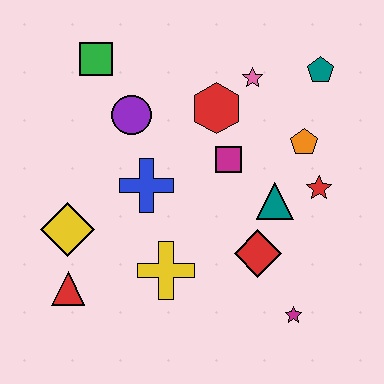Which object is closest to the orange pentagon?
The red star is closest to the orange pentagon.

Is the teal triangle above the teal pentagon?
No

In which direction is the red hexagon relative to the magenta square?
The red hexagon is above the magenta square.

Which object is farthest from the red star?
The red triangle is farthest from the red star.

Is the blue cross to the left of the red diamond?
Yes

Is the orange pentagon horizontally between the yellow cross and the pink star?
No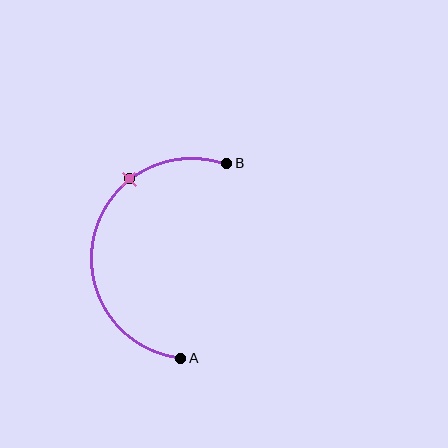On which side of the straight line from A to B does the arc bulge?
The arc bulges to the left of the straight line connecting A and B.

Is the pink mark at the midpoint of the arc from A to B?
No. The pink mark lies on the arc but is closer to endpoint B. The arc midpoint would be at the point on the curve equidistant along the arc from both A and B.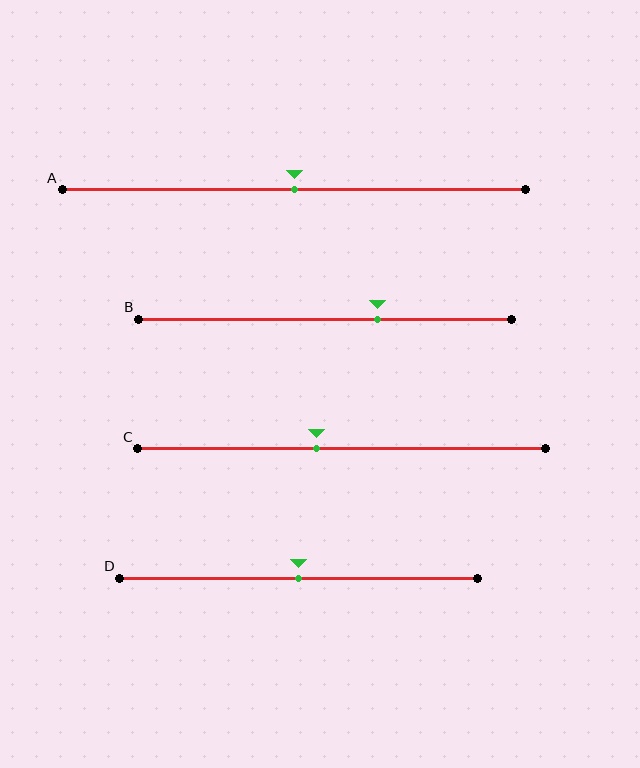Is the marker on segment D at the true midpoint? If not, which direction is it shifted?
Yes, the marker on segment D is at the true midpoint.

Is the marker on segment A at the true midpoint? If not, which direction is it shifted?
Yes, the marker on segment A is at the true midpoint.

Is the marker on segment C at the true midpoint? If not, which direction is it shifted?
No, the marker on segment C is shifted to the left by about 6% of the segment length.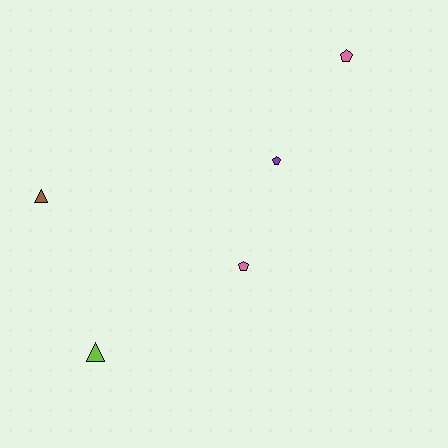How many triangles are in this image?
There are 2 triangles.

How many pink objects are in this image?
There are 2 pink objects.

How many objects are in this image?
There are 5 objects.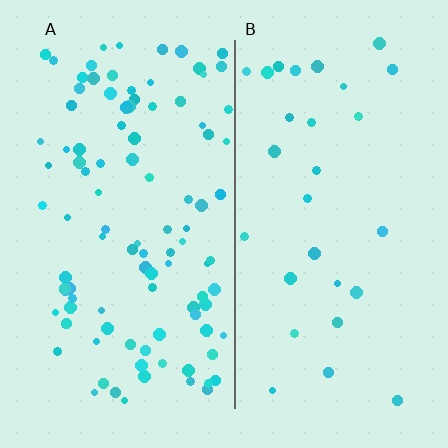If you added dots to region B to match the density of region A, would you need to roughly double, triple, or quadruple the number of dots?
Approximately triple.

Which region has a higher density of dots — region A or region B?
A (the left).